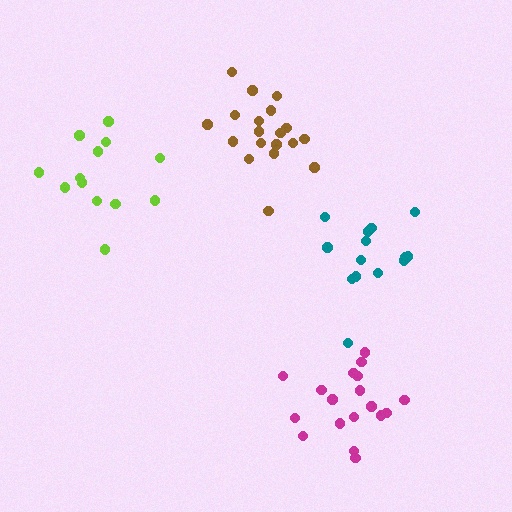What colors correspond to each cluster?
The clusters are colored: teal, lime, magenta, brown.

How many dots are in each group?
Group 1: 14 dots, Group 2: 13 dots, Group 3: 18 dots, Group 4: 19 dots (64 total).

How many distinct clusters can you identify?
There are 4 distinct clusters.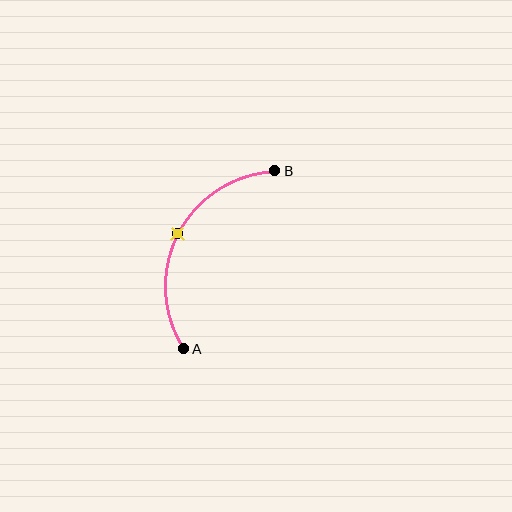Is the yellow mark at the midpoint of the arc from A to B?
Yes. The yellow mark lies on the arc at equal arc-length from both A and B — it is the arc midpoint.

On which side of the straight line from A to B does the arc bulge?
The arc bulges to the left of the straight line connecting A and B.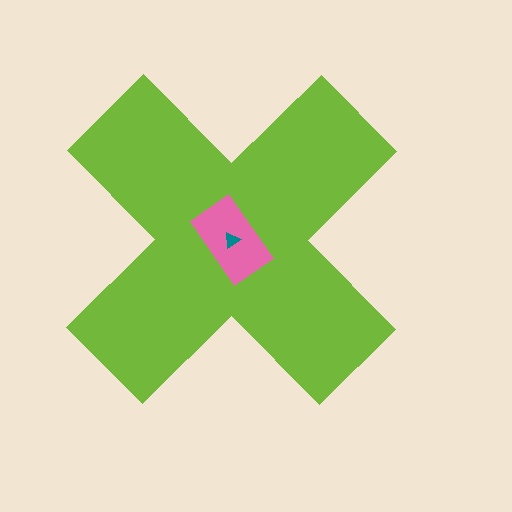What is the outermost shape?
The lime cross.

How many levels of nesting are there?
3.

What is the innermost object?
The teal triangle.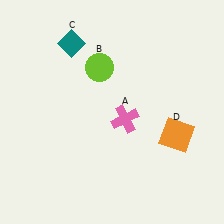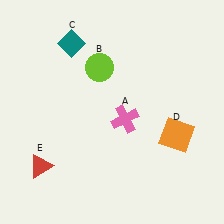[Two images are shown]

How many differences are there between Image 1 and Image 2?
There is 1 difference between the two images.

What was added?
A red triangle (E) was added in Image 2.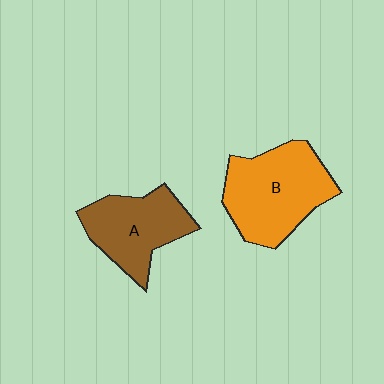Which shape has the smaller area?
Shape A (brown).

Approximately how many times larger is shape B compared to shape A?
Approximately 1.3 times.